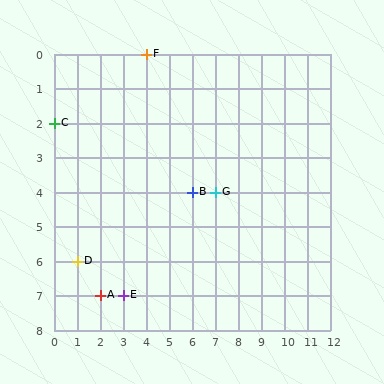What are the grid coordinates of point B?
Point B is at grid coordinates (6, 4).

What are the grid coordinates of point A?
Point A is at grid coordinates (2, 7).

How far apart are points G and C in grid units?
Points G and C are 7 columns and 2 rows apart (about 7.3 grid units diagonally).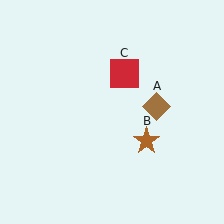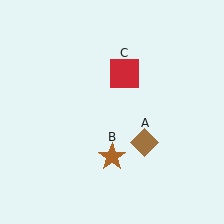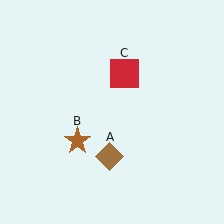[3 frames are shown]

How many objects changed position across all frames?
2 objects changed position: brown diamond (object A), brown star (object B).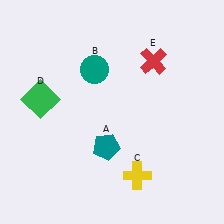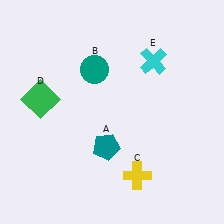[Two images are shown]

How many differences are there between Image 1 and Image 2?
There is 1 difference between the two images.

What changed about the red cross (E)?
In Image 1, E is red. In Image 2, it changed to cyan.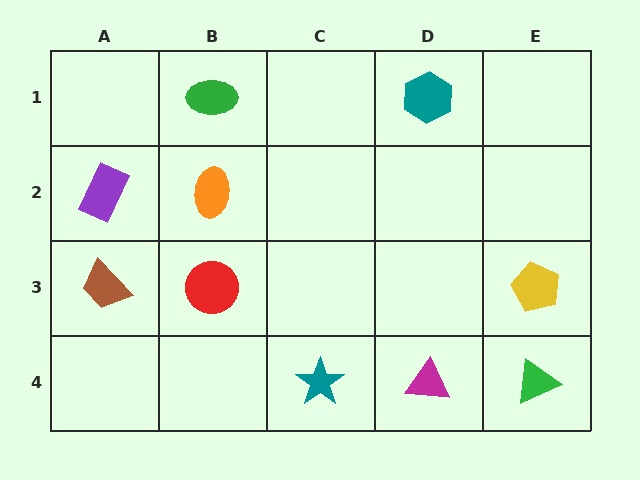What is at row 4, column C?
A teal star.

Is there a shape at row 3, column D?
No, that cell is empty.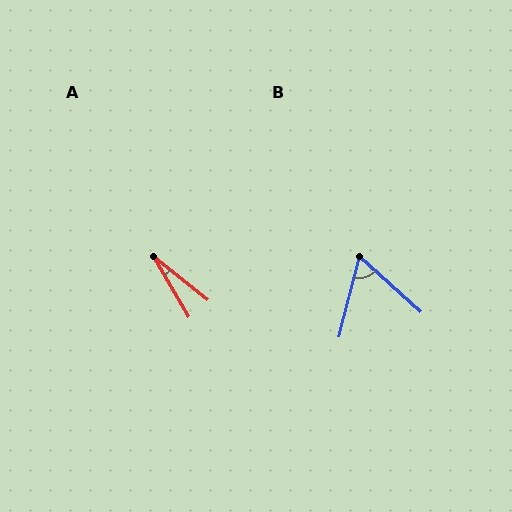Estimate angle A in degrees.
Approximately 20 degrees.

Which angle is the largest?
B, at approximately 62 degrees.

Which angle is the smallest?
A, at approximately 20 degrees.